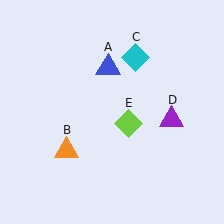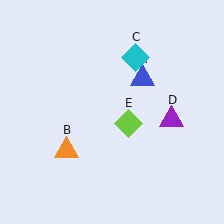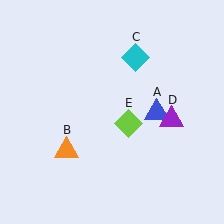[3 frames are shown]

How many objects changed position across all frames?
1 object changed position: blue triangle (object A).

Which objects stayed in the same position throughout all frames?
Orange triangle (object B) and cyan diamond (object C) and purple triangle (object D) and lime diamond (object E) remained stationary.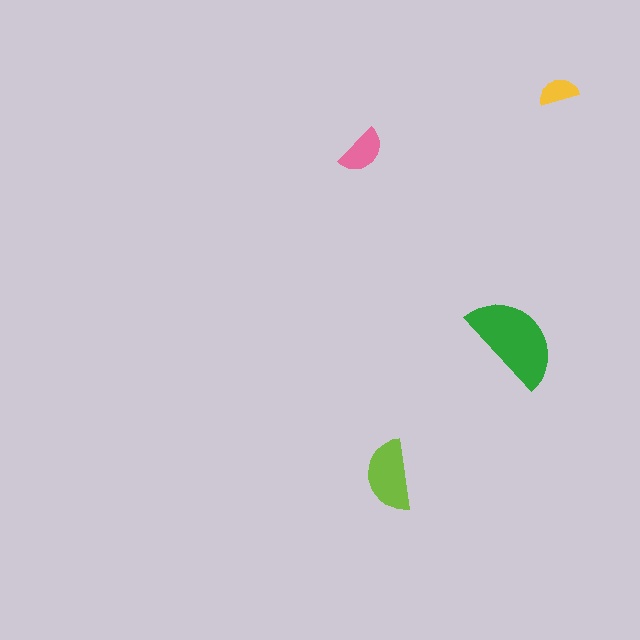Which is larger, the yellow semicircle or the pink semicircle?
The pink one.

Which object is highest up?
The yellow semicircle is topmost.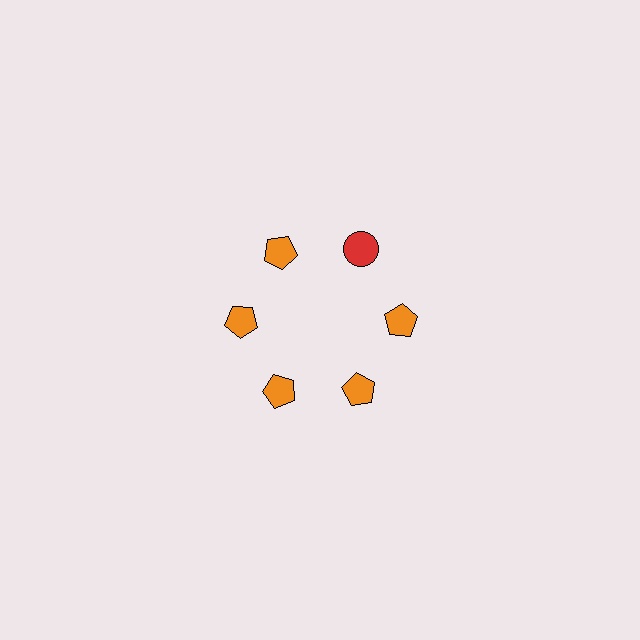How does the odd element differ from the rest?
It differs in both color (red instead of orange) and shape (circle instead of pentagon).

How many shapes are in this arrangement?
There are 6 shapes arranged in a ring pattern.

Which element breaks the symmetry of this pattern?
The red circle at roughly the 1 o'clock position breaks the symmetry. All other shapes are orange pentagons.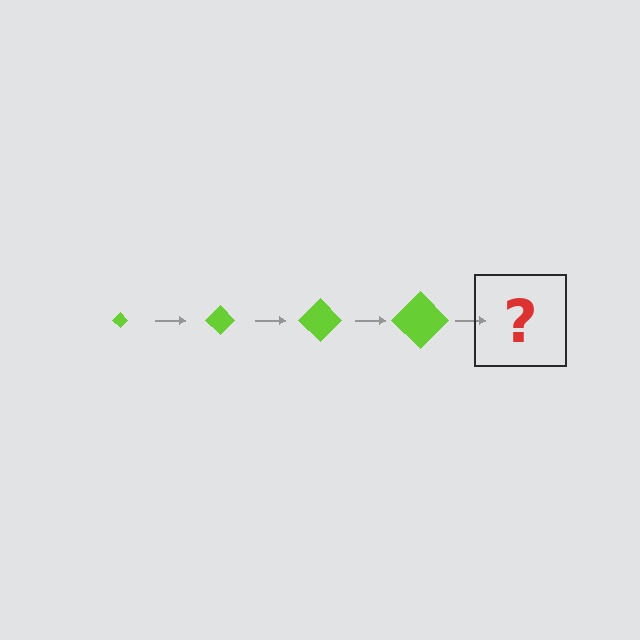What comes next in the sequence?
The next element should be a lime diamond, larger than the previous one.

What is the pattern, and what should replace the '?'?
The pattern is that the diamond gets progressively larger each step. The '?' should be a lime diamond, larger than the previous one.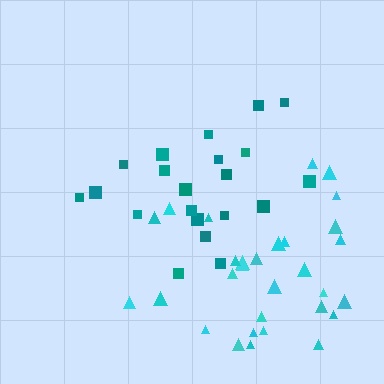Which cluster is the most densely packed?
Cyan.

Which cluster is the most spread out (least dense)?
Teal.